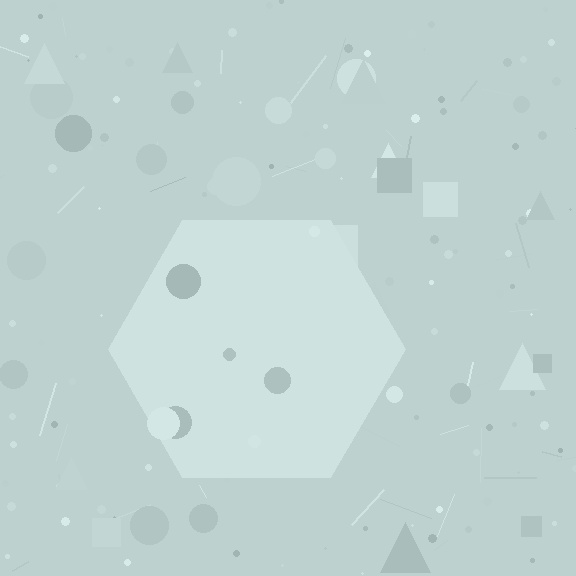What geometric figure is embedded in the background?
A hexagon is embedded in the background.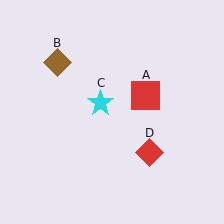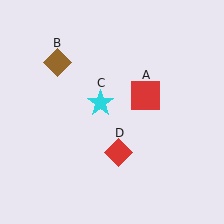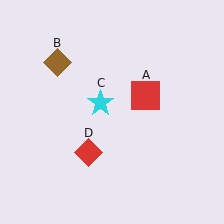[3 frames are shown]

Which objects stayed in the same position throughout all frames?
Red square (object A) and brown diamond (object B) and cyan star (object C) remained stationary.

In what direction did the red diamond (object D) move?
The red diamond (object D) moved left.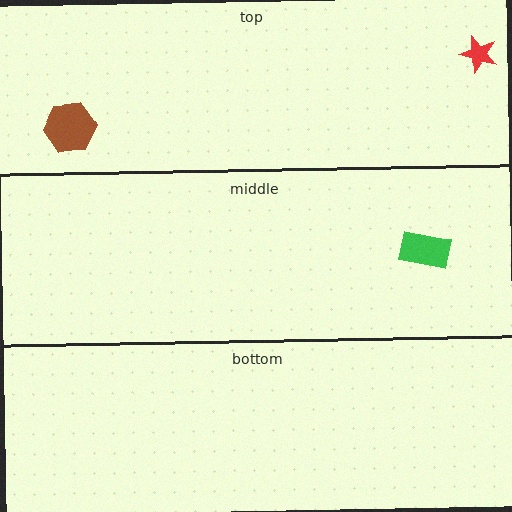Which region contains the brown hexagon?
The top region.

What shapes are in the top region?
The red star, the brown hexagon.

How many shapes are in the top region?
2.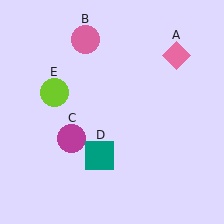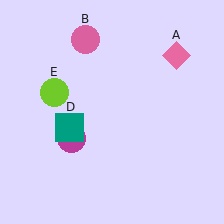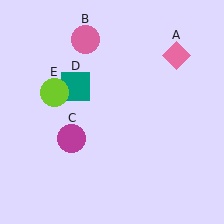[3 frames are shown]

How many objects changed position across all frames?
1 object changed position: teal square (object D).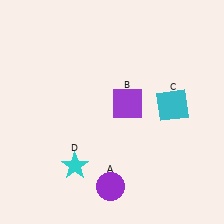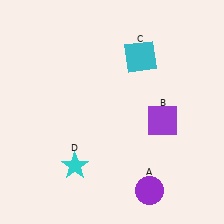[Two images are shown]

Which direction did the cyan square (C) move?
The cyan square (C) moved up.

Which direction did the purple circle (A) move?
The purple circle (A) moved right.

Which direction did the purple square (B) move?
The purple square (B) moved right.